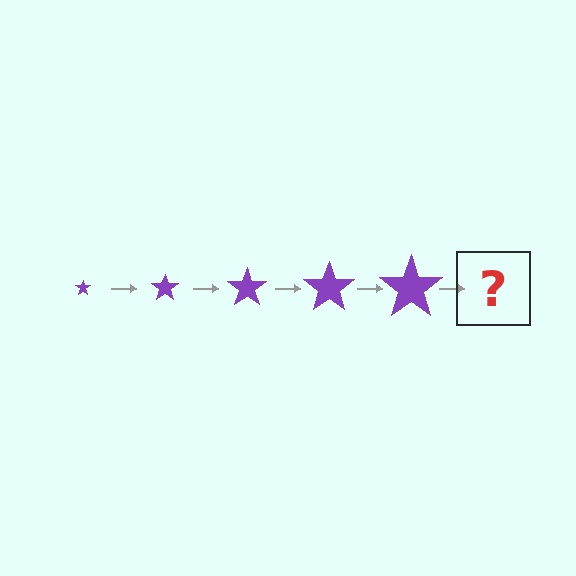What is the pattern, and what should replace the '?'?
The pattern is that the star gets progressively larger each step. The '?' should be a purple star, larger than the previous one.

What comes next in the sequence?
The next element should be a purple star, larger than the previous one.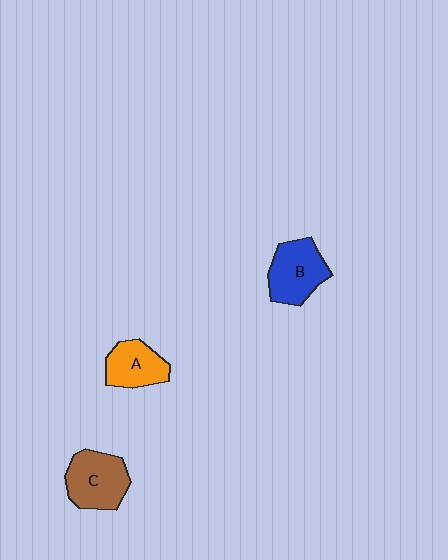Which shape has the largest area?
Shape C (brown).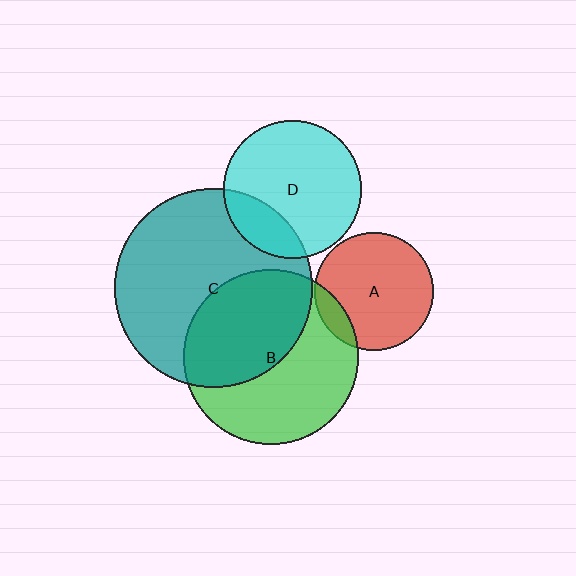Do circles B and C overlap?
Yes.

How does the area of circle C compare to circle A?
Approximately 2.8 times.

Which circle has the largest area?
Circle C (teal).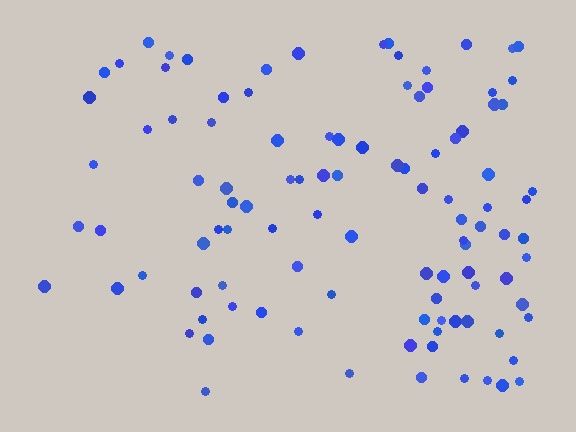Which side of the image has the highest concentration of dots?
The right.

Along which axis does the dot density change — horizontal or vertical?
Horizontal.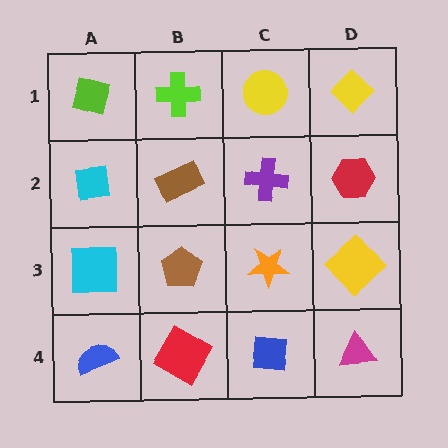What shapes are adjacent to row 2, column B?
A lime cross (row 1, column B), a brown pentagon (row 3, column B), a cyan square (row 2, column A), a purple cross (row 2, column C).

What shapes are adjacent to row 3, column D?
A red hexagon (row 2, column D), a magenta triangle (row 4, column D), an orange star (row 3, column C).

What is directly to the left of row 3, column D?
An orange star.